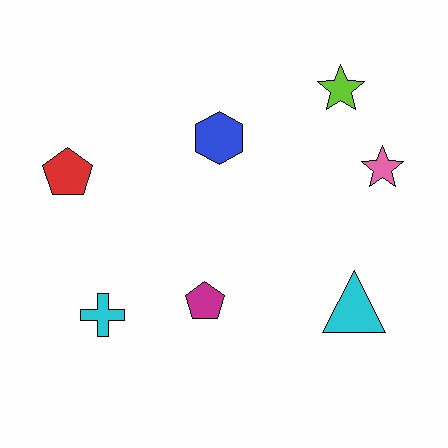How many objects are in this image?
There are 7 objects.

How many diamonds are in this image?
There are no diamonds.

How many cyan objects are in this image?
There are 2 cyan objects.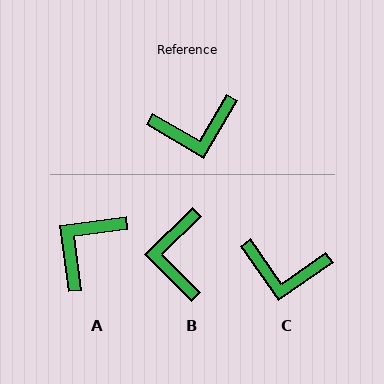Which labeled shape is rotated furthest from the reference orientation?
A, about 142 degrees away.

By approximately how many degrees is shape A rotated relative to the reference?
Approximately 142 degrees clockwise.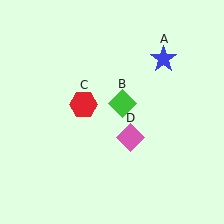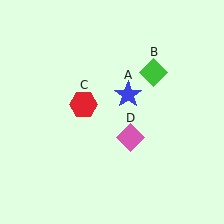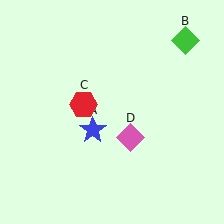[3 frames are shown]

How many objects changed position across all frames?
2 objects changed position: blue star (object A), green diamond (object B).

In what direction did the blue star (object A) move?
The blue star (object A) moved down and to the left.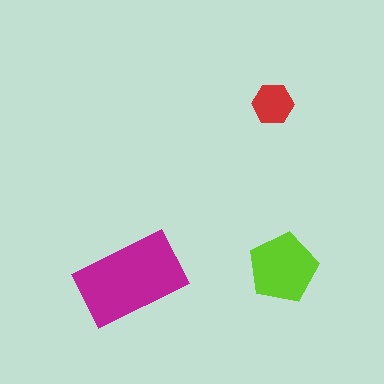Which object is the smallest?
The red hexagon.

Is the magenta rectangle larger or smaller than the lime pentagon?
Larger.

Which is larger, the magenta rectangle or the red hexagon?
The magenta rectangle.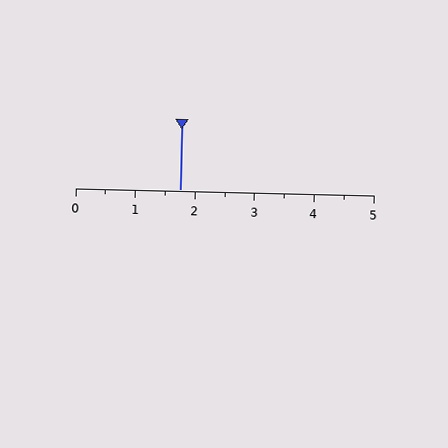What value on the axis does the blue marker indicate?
The marker indicates approximately 1.8.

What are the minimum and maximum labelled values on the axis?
The axis runs from 0 to 5.